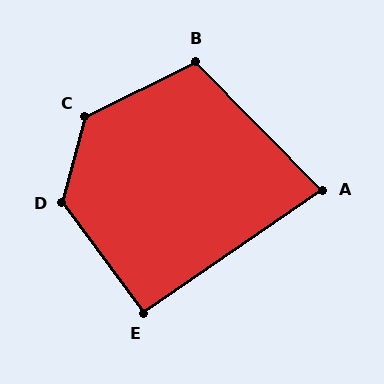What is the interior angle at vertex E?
Approximately 92 degrees (approximately right).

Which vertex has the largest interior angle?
C, at approximately 132 degrees.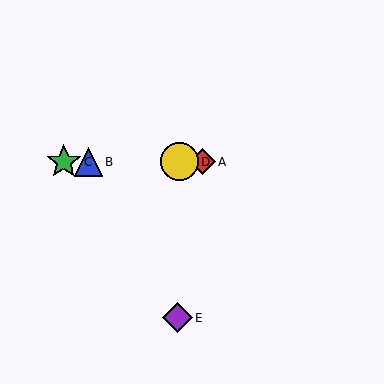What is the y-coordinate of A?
Object A is at y≈162.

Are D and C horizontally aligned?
Yes, both are at y≈162.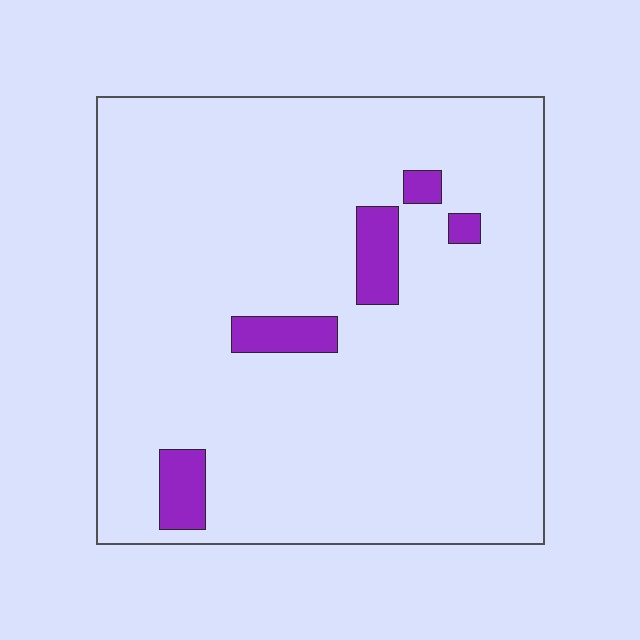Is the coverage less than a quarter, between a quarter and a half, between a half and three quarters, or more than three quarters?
Less than a quarter.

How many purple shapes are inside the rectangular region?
5.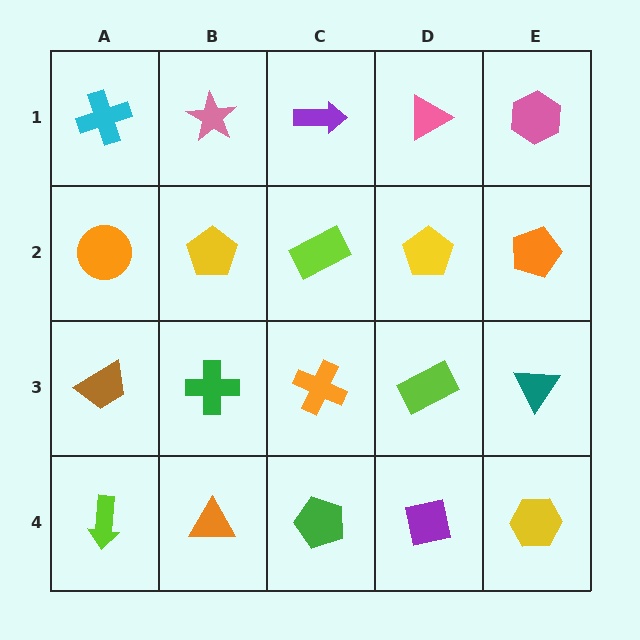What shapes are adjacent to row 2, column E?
A pink hexagon (row 1, column E), a teal triangle (row 3, column E), a yellow pentagon (row 2, column D).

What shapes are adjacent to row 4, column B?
A green cross (row 3, column B), a lime arrow (row 4, column A), a green pentagon (row 4, column C).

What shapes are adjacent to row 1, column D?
A yellow pentagon (row 2, column D), a purple arrow (row 1, column C), a pink hexagon (row 1, column E).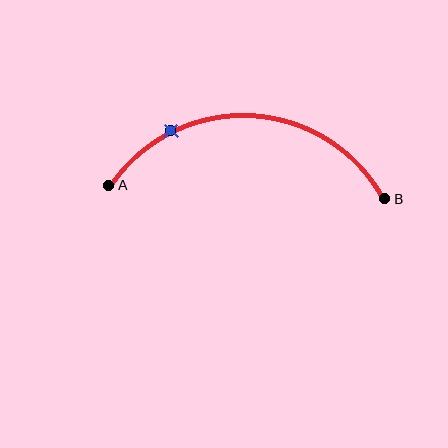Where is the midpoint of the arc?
The arc midpoint is the point on the curve farthest from the straight line joining A and B. It sits above that line.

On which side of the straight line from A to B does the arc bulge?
The arc bulges above the straight line connecting A and B.